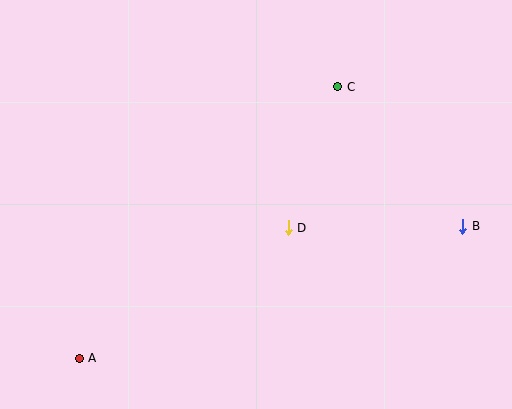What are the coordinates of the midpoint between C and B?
The midpoint between C and B is at (400, 157).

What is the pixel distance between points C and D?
The distance between C and D is 150 pixels.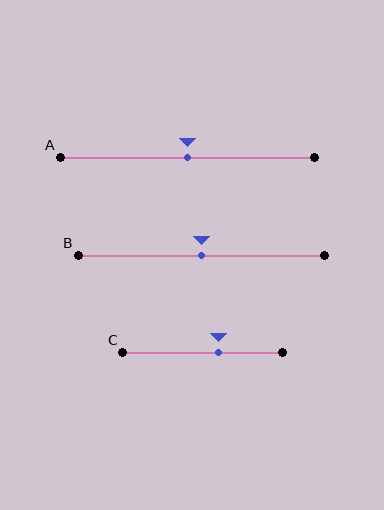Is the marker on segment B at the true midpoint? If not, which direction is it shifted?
Yes, the marker on segment B is at the true midpoint.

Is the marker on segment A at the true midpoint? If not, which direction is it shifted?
Yes, the marker on segment A is at the true midpoint.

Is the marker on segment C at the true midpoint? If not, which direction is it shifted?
No, the marker on segment C is shifted to the right by about 10% of the segment length.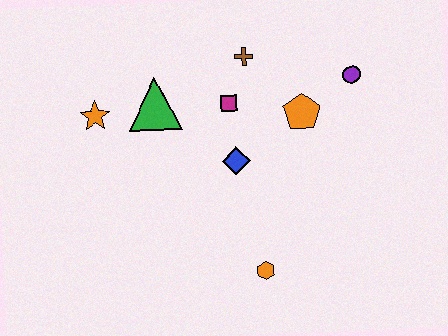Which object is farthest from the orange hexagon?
The orange star is farthest from the orange hexagon.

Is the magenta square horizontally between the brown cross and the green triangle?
Yes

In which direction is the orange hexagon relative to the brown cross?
The orange hexagon is below the brown cross.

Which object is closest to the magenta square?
The brown cross is closest to the magenta square.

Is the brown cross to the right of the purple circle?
No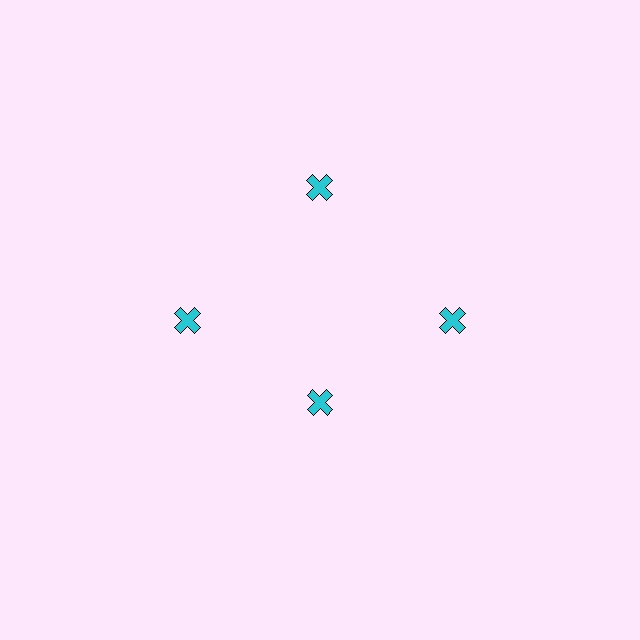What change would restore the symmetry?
The symmetry would be restored by moving it outward, back onto the ring so that all 4 crosses sit at equal angles and equal distance from the center.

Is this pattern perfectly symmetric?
No. The 4 cyan crosses are arranged in a ring, but one element near the 6 o'clock position is pulled inward toward the center, breaking the 4-fold rotational symmetry.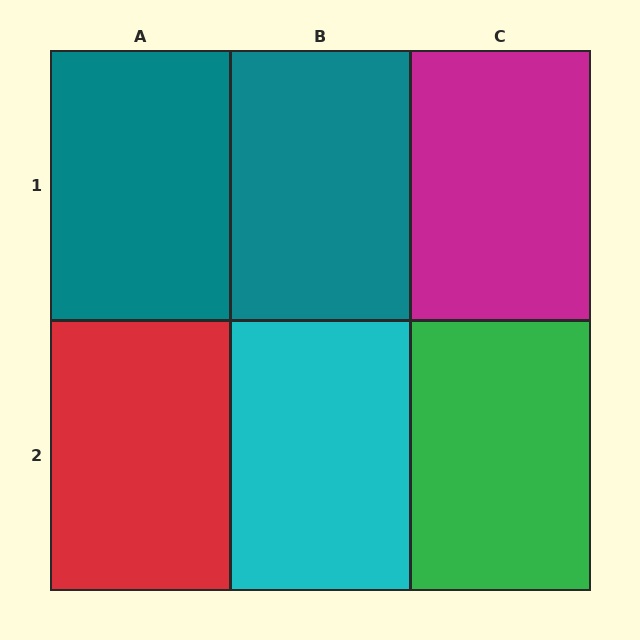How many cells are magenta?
1 cell is magenta.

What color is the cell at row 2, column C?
Green.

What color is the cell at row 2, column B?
Cyan.